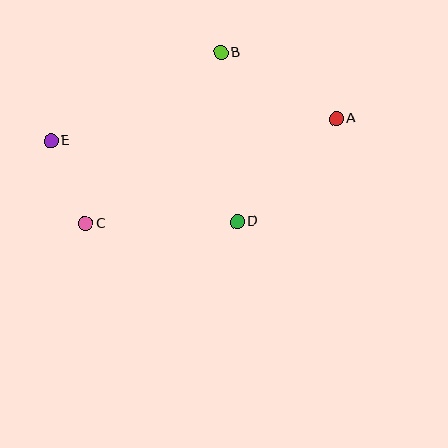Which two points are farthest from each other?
Points A and E are farthest from each other.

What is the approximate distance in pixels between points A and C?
The distance between A and C is approximately 272 pixels.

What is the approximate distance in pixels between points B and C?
The distance between B and C is approximately 218 pixels.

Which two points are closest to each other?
Points C and E are closest to each other.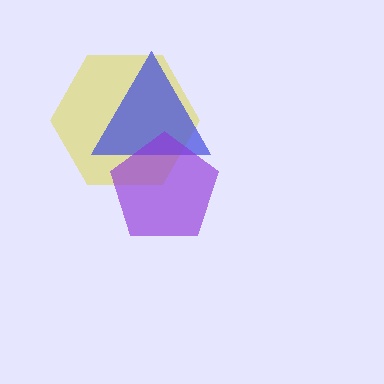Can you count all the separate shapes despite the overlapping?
Yes, there are 3 separate shapes.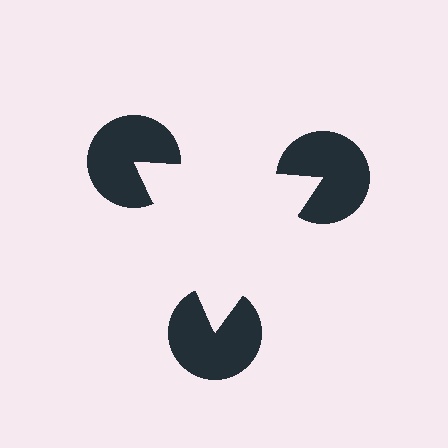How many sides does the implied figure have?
3 sides.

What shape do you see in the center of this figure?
An illusory triangle — its edges are inferred from the aligned wedge cuts in the pac-man discs, not physically drawn.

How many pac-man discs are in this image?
There are 3 — one at each vertex of the illusory triangle.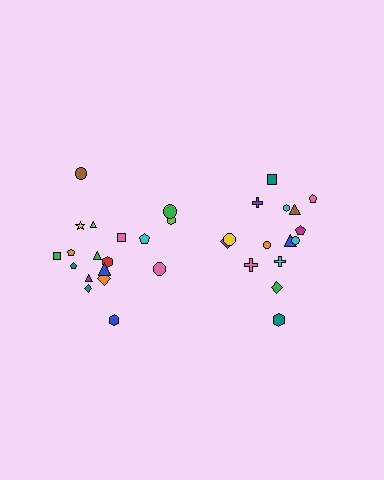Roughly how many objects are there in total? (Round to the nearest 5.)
Roughly 35 objects in total.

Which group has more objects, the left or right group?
The left group.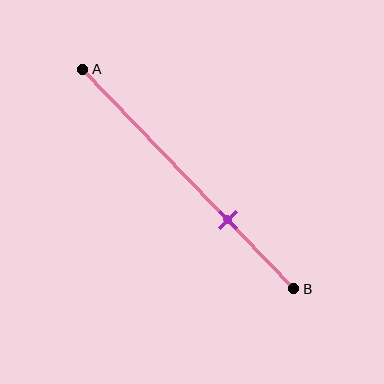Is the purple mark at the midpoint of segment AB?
No, the mark is at about 70% from A, not at the 50% midpoint.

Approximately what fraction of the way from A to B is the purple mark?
The purple mark is approximately 70% of the way from A to B.